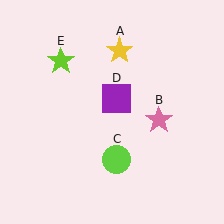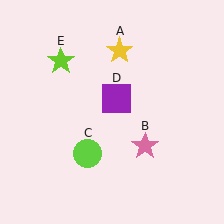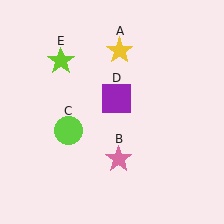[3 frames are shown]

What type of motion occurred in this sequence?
The pink star (object B), lime circle (object C) rotated clockwise around the center of the scene.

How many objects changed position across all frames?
2 objects changed position: pink star (object B), lime circle (object C).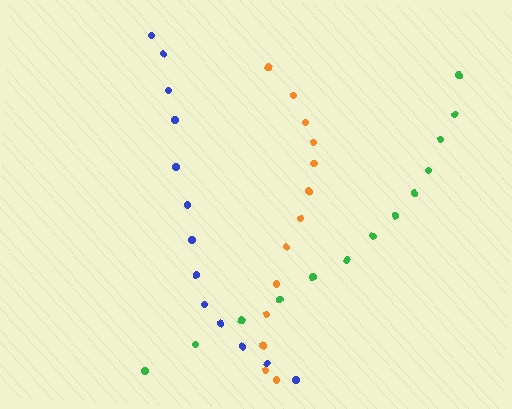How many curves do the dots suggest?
There are 3 distinct paths.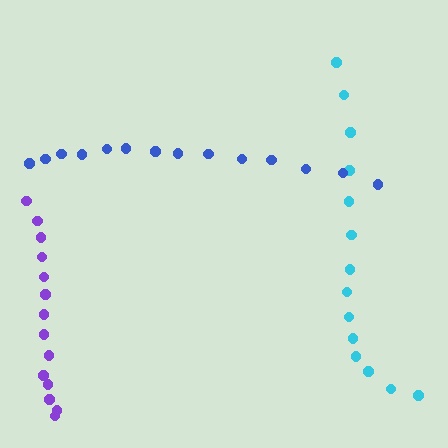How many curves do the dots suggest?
There are 3 distinct paths.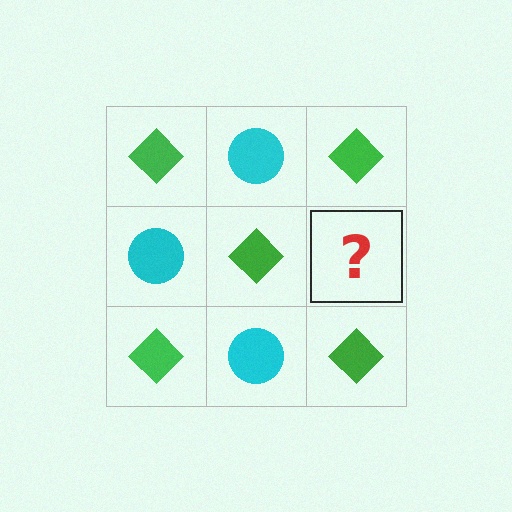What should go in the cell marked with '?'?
The missing cell should contain a cyan circle.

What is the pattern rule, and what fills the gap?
The rule is that it alternates green diamond and cyan circle in a checkerboard pattern. The gap should be filled with a cyan circle.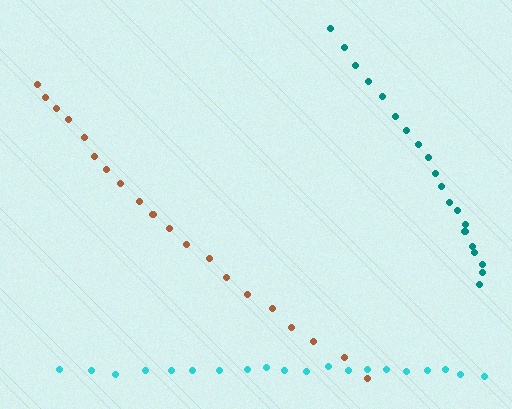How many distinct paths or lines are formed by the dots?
There are 3 distinct paths.